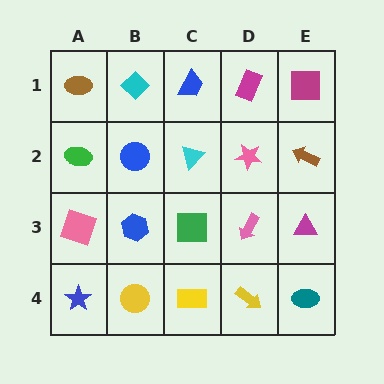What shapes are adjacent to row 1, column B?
A blue circle (row 2, column B), a brown ellipse (row 1, column A), a blue trapezoid (row 1, column C).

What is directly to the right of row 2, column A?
A blue circle.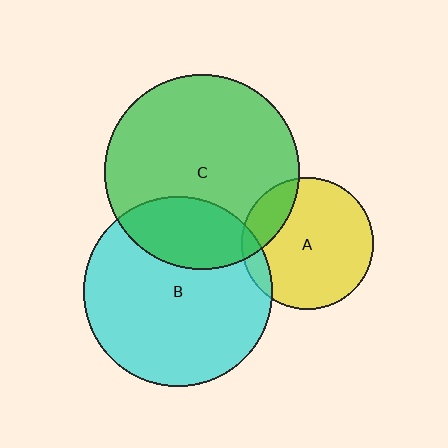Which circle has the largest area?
Circle C (green).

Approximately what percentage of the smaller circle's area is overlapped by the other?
Approximately 20%.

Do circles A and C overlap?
Yes.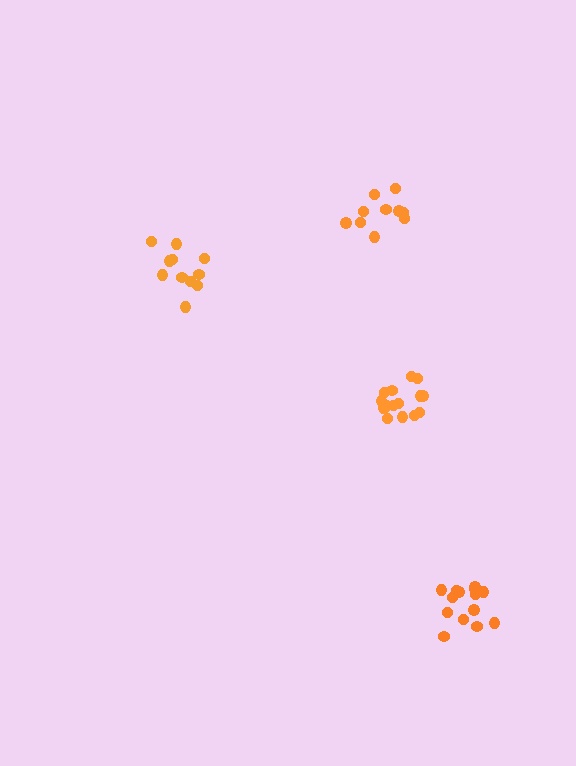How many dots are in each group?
Group 1: 11 dots, Group 2: 16 dots, Group 3: 10 dots, Group 4: 14 dots (51 total).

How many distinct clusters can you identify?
There are 4 distinct clusters.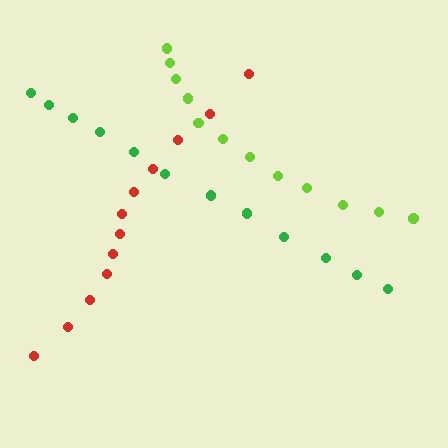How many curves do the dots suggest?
There are 3 distinct paths.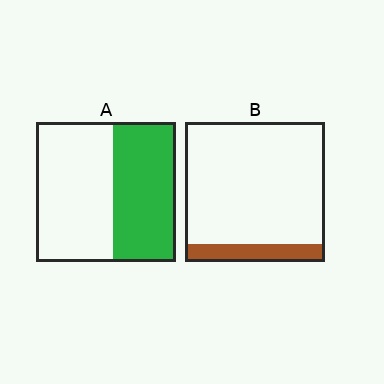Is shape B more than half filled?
No.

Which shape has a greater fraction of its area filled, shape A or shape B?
Shape A.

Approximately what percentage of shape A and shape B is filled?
A is approximately 45% and B is approximately 15%.